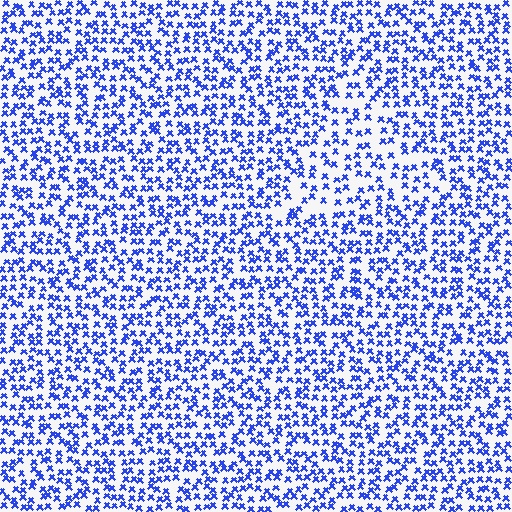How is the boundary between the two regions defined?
The boundary is defined by a change in element density (approximately 1.6x ratio). All elements are the same color, size, and shape.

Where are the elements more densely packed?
The elements are more densely packed outside the triangle boundary.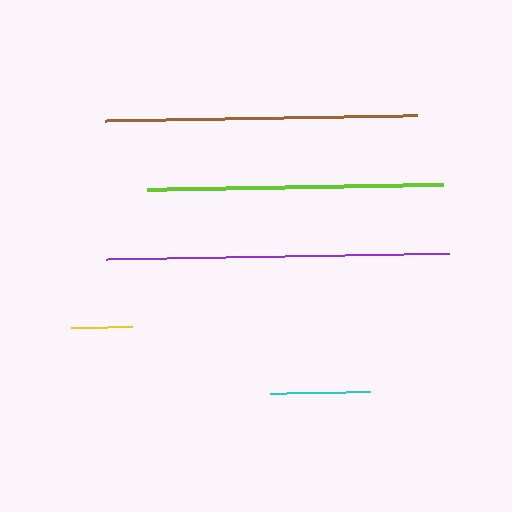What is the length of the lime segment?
The lime segment is approximately 296 pixels long.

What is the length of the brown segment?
The brown segment is approximately 312 pixels long.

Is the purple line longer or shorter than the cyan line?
The purple line is longer than the cyan line.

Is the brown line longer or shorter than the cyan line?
The brown line is longer than the cyan line.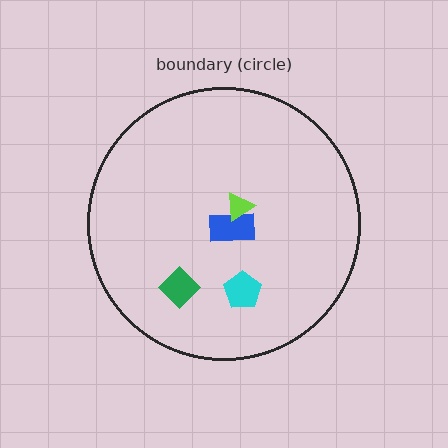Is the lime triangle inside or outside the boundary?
Inside.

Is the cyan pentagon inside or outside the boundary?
Inside.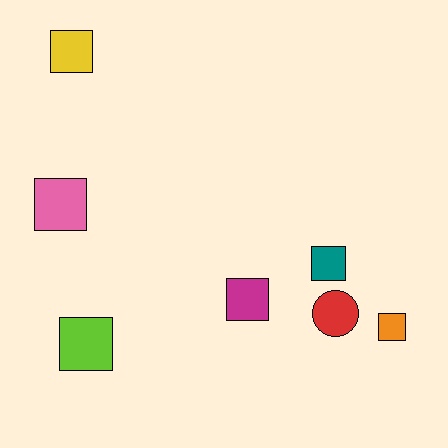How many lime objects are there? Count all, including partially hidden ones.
There is 1 lime object.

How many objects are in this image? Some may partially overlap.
There are 7 objects.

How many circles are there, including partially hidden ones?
There is 1 circle.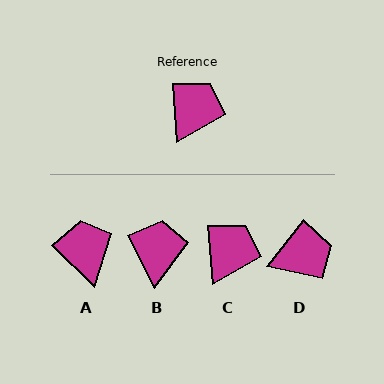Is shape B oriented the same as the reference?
No, it is off by about 23 degrees.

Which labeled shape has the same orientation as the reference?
C.